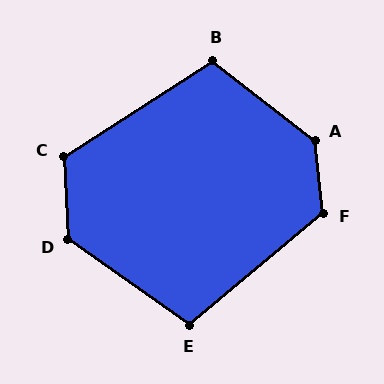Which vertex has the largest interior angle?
A, at approximately 135 degrees.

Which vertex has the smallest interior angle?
E, at approximately 105 degrees.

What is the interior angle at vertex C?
Approximately 120 degrees (obtuse).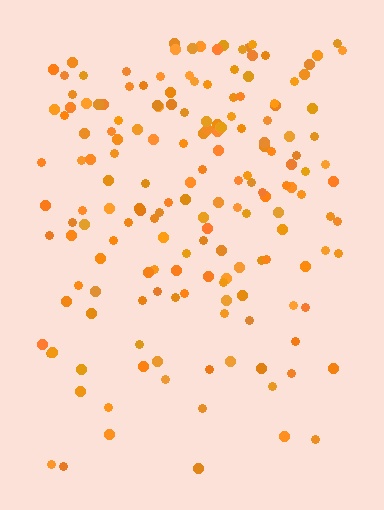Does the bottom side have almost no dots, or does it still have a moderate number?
Still a moderate number, just noticeably fewer than the top.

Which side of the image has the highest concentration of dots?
The top.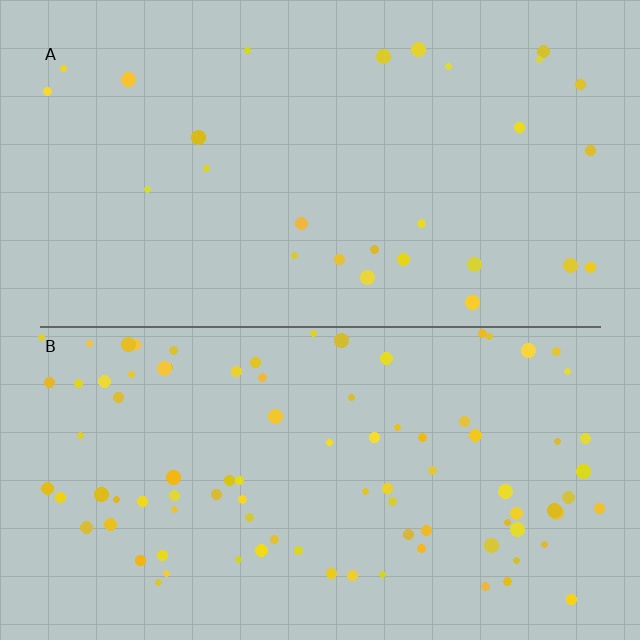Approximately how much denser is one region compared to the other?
Approximately 3.3× — region B over region A.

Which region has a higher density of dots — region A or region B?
B (the bottom).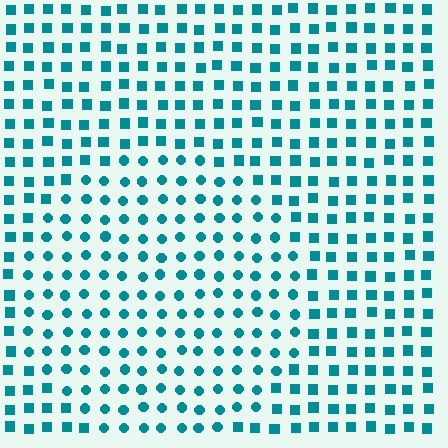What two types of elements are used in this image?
The image uses circles inside the circle region and squares outside it.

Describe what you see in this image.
The image is filled with small teal elements arranged in a uniform grid. A circle-shaped region contains circles, while the surrounding area contains squares. The boundary is defined purely by the change in element shape.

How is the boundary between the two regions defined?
The boundary is defined by a change in element shape: circles inside vs. squares outside. All elements share the same color and spacing.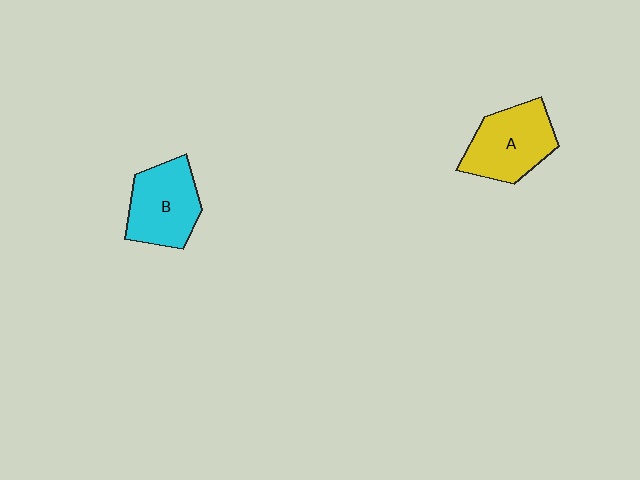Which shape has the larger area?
Shape A (yellow).